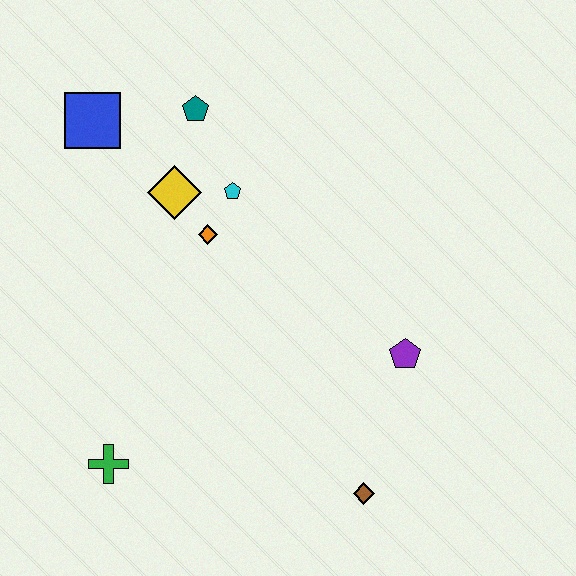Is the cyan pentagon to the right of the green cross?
Yes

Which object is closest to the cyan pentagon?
The orange diamond is closest to the cyan pentagon.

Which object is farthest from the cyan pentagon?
The brown diamond is farthest from the cyan pentagon.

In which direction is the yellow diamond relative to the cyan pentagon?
The yellow diamond is to the left of the cyan pentagon.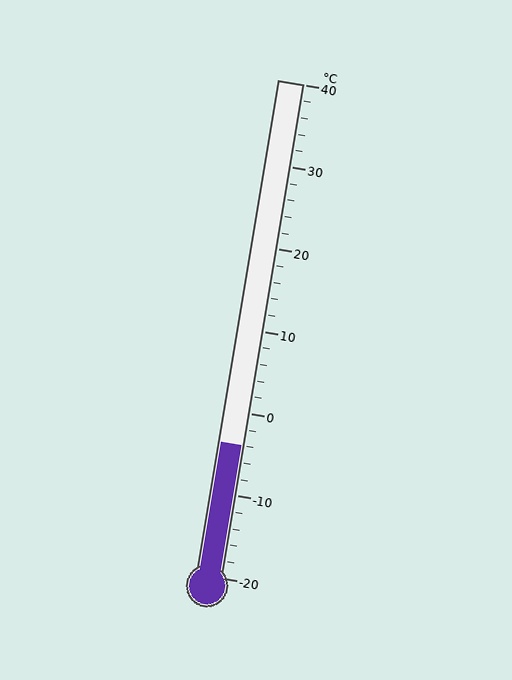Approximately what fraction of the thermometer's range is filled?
The thermometer is filled to approximately 25% of its range.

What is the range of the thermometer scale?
The thermometer scale ranges from -20°C to 40°C.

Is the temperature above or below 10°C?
The temperature is below 10°C.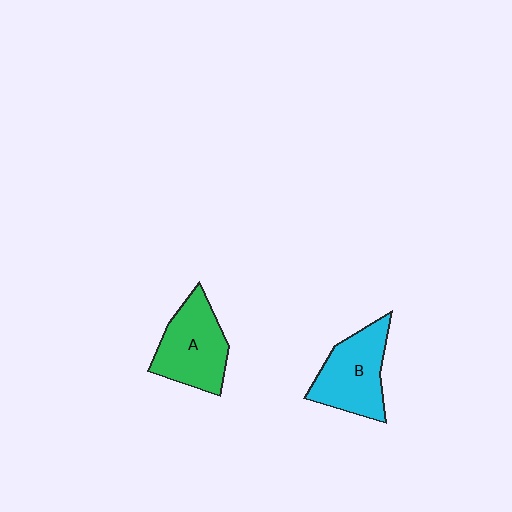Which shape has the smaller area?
Shape B (cyan).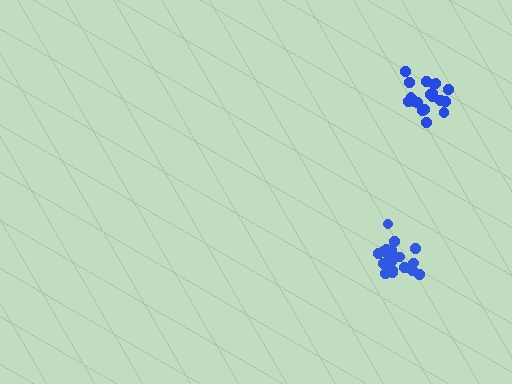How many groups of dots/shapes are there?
There are 2 groups.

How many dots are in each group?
Group 1: 19 dots, Group 2: 21 dots (40 total).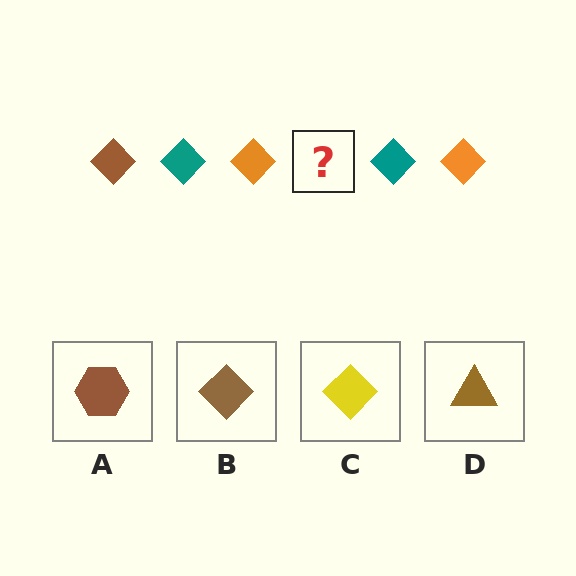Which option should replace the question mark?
Option B.